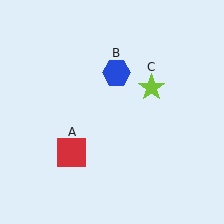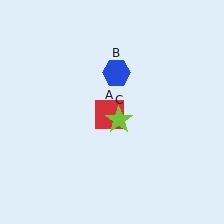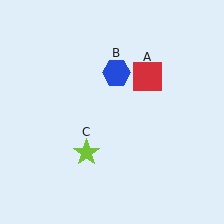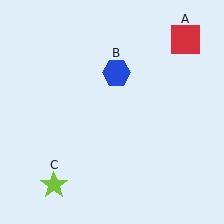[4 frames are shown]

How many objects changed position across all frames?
2 objects changed position: red square (object A), lime star (object C).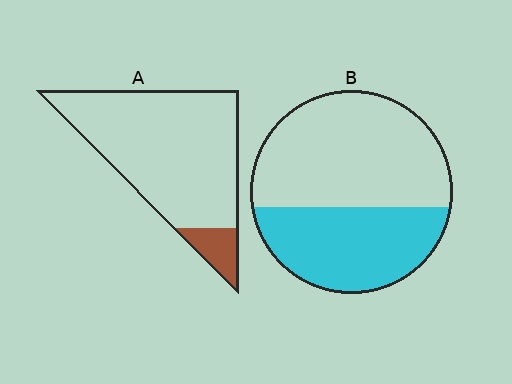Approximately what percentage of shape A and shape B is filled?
A is approximately 10% and B is approximately 40%.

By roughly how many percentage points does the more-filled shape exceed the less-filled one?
By roughly 30 percentage points (B over A).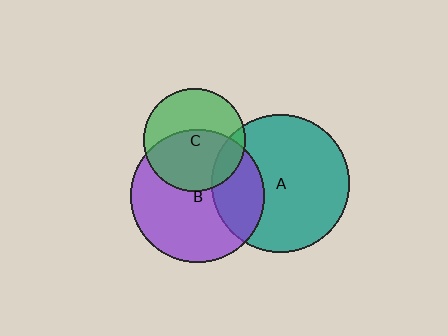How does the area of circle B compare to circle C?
Approximately 1.7 times.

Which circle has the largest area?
Circle A (teal).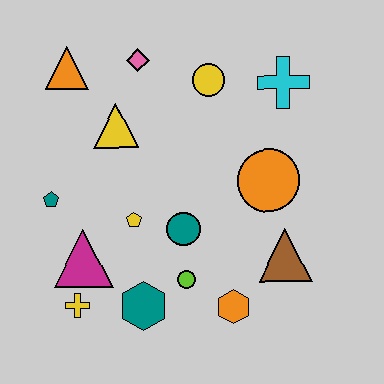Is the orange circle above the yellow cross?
Yes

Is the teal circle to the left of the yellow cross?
No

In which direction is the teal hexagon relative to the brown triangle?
The teal hexagon is to the left of the brown triangle.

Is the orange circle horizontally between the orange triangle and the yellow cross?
No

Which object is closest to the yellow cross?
The magenta triangle is closest to the yellow cross.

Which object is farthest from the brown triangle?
The orange triangle is farthest from the brown triangle.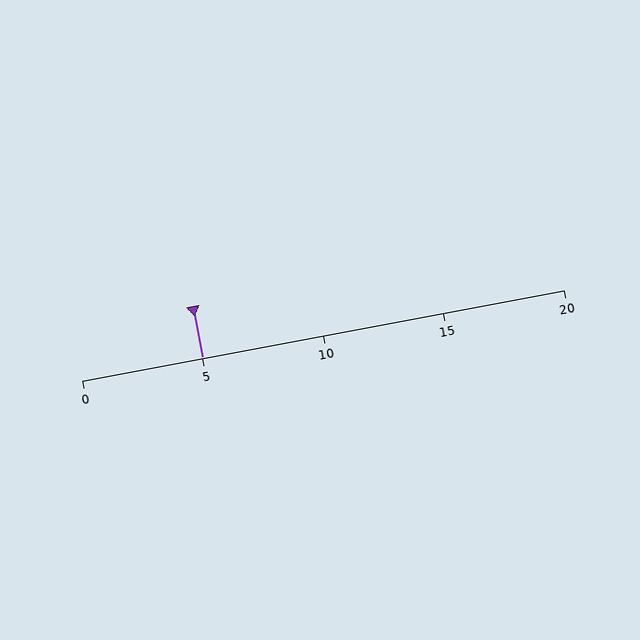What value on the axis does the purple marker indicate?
The marker indicates approximately 5.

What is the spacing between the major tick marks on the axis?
The major ticks are spaced 5 apart.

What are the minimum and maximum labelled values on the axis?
The axis runs from 0 to 20.